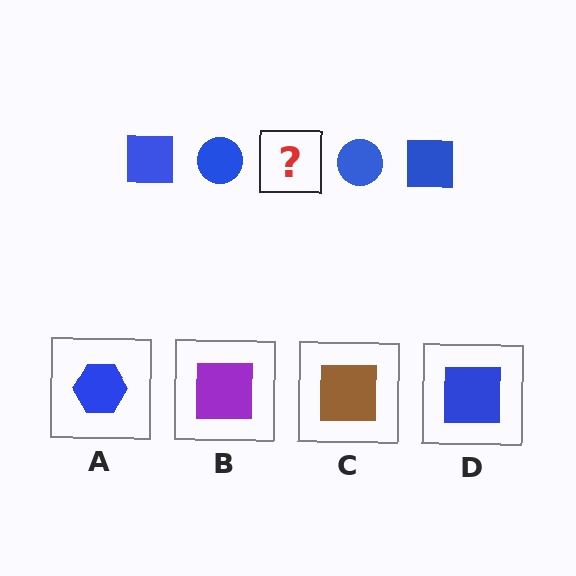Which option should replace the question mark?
Option D.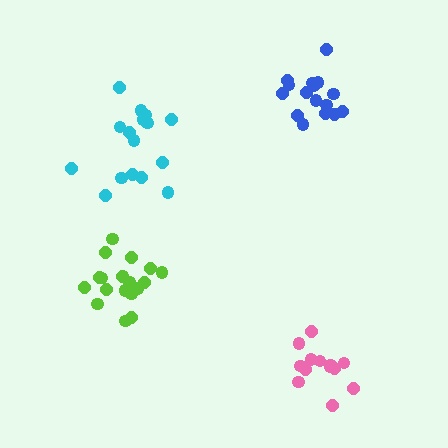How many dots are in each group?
Group 1: 19 dots, Group 2: 16 dots, Group 3: 16 dots, Group 4: 13 dots (64 total).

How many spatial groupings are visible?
There are 4 spatial groupings.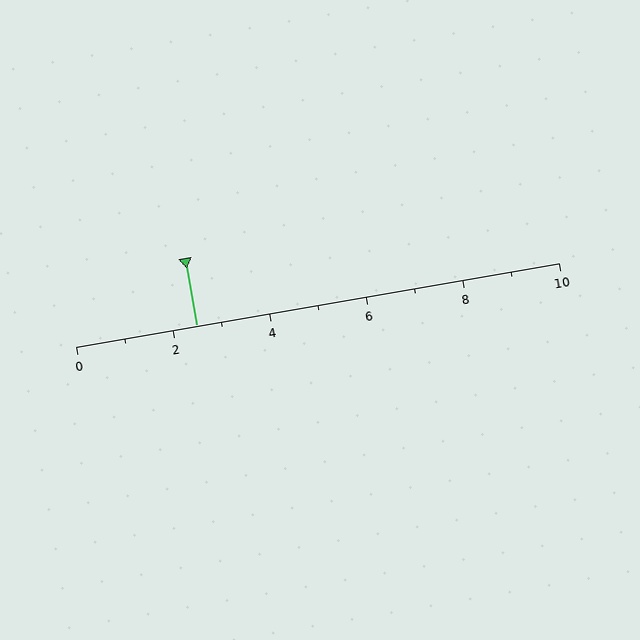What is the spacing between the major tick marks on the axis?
The major ticks are spaced 2 apart.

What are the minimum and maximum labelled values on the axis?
The axis runs from 0 to 10.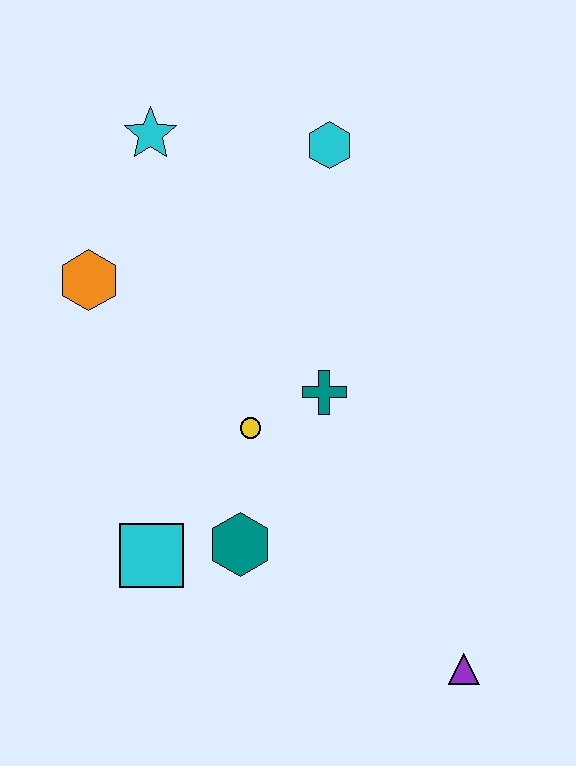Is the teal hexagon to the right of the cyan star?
Yes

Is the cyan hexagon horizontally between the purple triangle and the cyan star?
Yes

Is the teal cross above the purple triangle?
Yes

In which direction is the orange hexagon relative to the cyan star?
The orange hexagon is below the cyan star.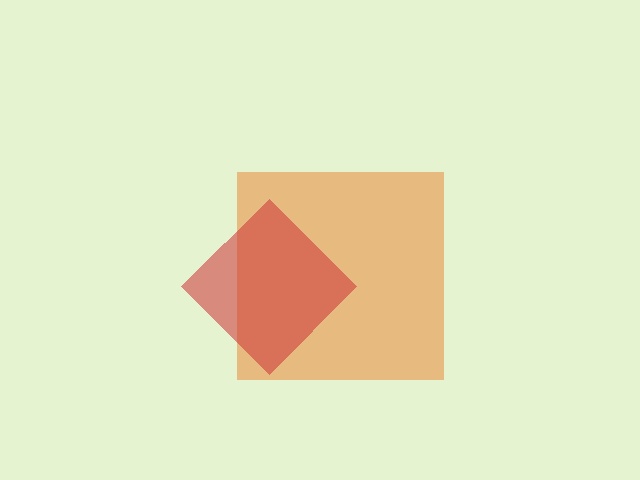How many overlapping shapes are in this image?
There are 2 overlapping shapes in the image.